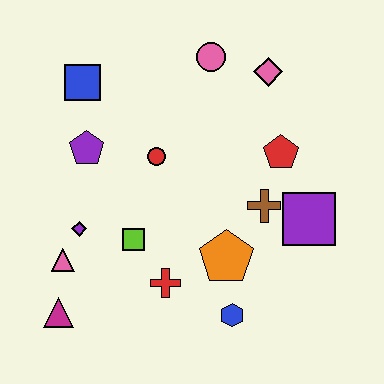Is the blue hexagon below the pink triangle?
Yes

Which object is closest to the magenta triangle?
The pink triangle is closest to the magenta triangle.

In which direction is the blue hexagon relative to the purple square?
The blue hexagon is below the purple square.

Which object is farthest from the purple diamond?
The pink diamond is farthest from the purple diamond.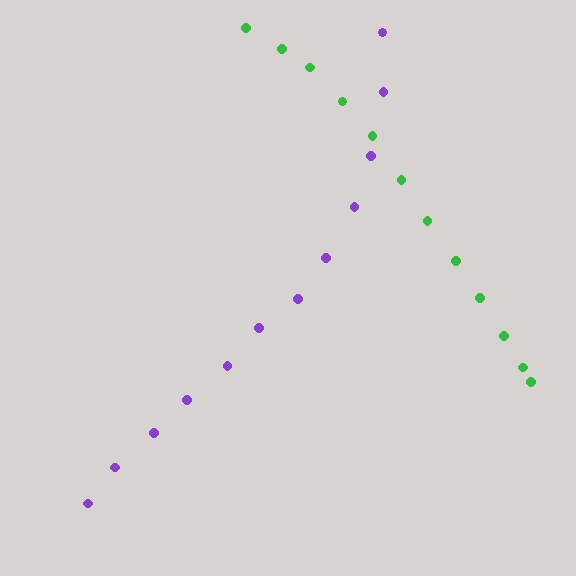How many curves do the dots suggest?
There are 2 distinct paths.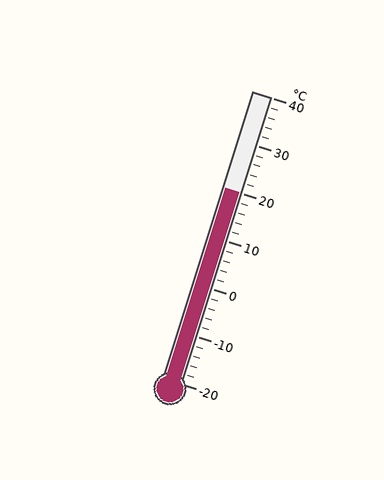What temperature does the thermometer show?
The thermometer shows approximately 20°C.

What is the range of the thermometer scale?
The thermometer scale ranges from -20°C to 40°C.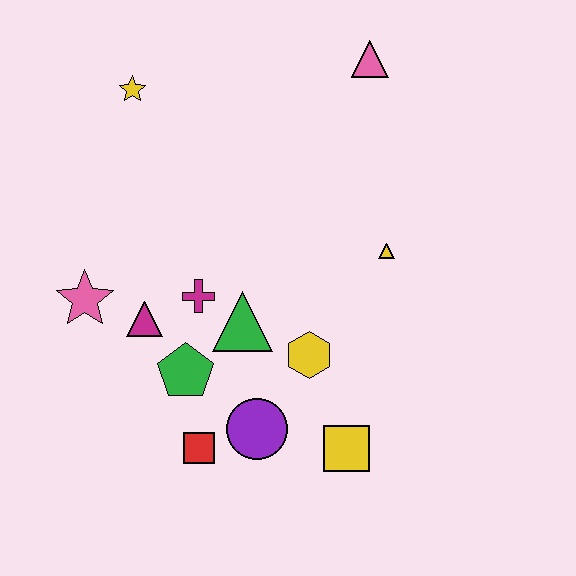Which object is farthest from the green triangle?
The pink triangle is farthest from the green triangle.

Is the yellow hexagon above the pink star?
No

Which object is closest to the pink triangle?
The yellow triangle is closest to the pink triangle.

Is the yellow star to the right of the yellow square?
No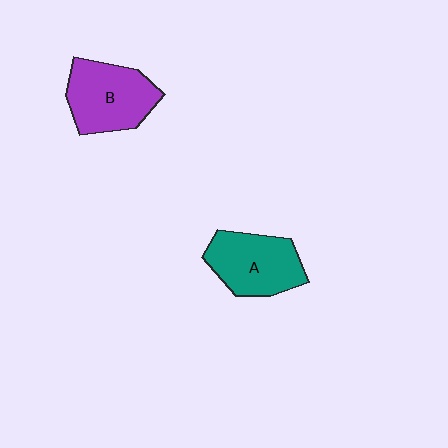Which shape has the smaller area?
Shape A (teal).